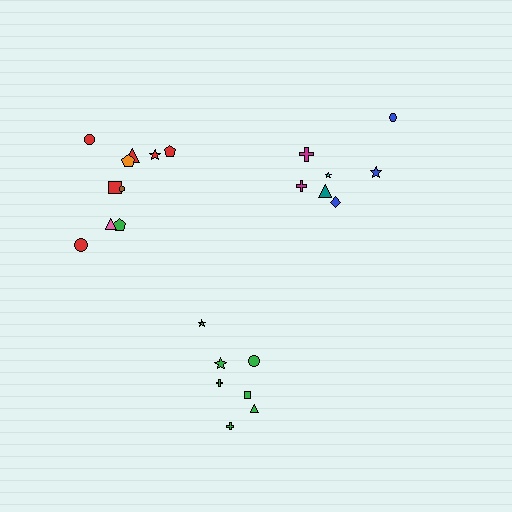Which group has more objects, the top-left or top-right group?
The top-left group.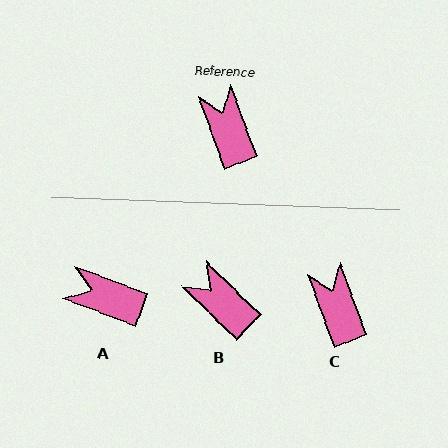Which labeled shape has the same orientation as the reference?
C.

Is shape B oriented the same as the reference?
No, it is off by about 25 degrees.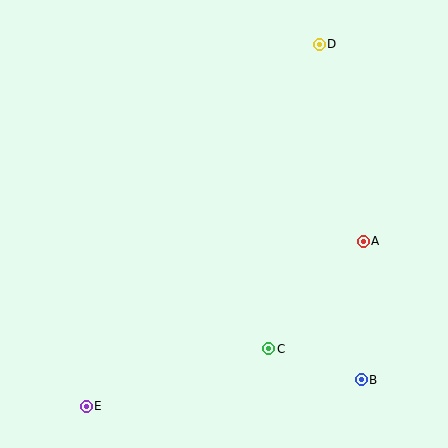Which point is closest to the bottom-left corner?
Point E is closest to the bottom-left corner.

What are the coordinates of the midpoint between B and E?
The midpoint between B and E is at (224, 393).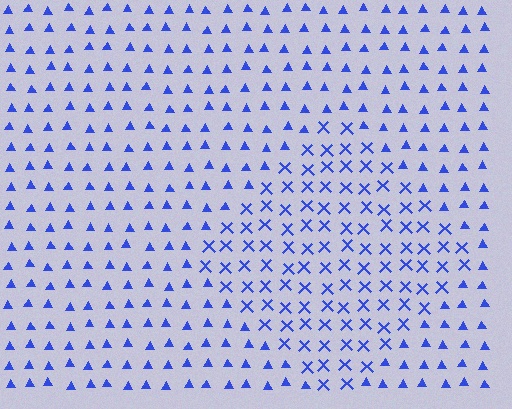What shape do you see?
I see a diamond.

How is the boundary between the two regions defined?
The boundary is defined by a change in element shape: X marks inside vs. triangles outside. All elements share the same color and spacing.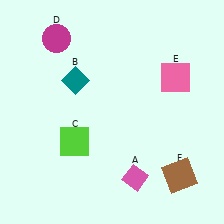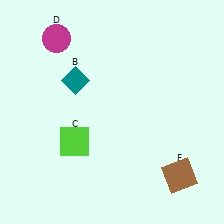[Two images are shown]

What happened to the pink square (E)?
The pink square (E) was removed in Image 2. It was in the top-right area of Image 1.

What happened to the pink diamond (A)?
The pink diamond (A) was removed in Image 2. It was in the bottom-right area of Image 1.